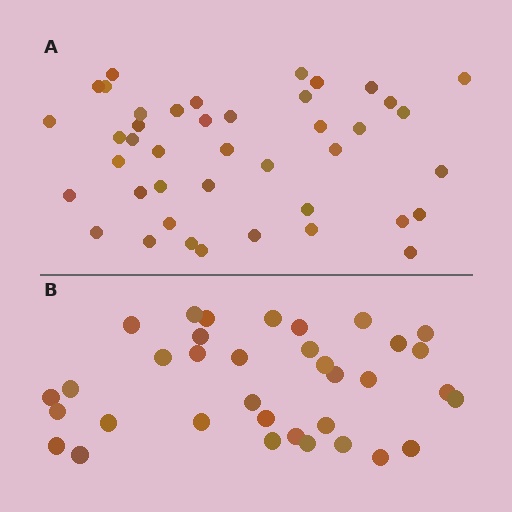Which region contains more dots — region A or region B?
Region A (the top region) has more dots.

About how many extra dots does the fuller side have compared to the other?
Region A has roughly 8 or so more dots than region B.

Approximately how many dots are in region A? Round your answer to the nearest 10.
About 40 dots. (The exact count is 42, which rounds to 40.)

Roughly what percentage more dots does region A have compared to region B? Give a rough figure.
About 20% more.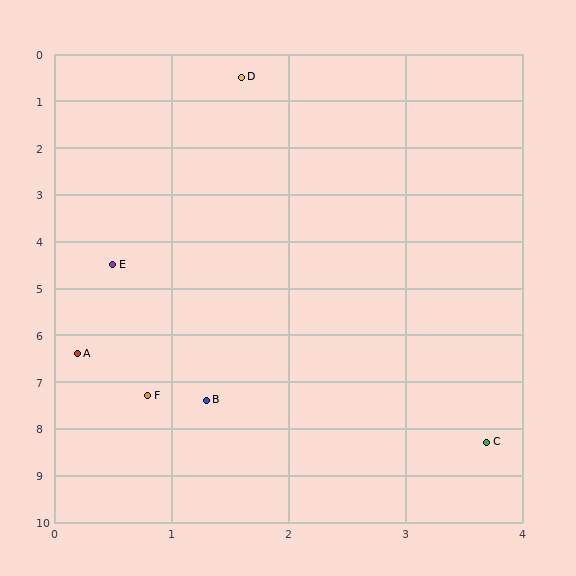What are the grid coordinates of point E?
Point E is at approximately (0.5, 4.5).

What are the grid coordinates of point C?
Point C is at approximately (3.7, 8.3).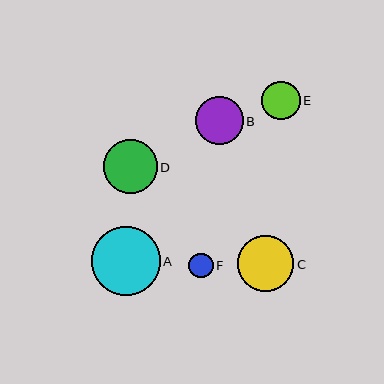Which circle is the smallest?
Circle F is the smallest with a size of approximately 24 pixels.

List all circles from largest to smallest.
From largest to smallest: A, C, D, B, E, F.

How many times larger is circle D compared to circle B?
Circle D is approximately 1.1 times the size of circle B.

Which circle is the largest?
Circle A is the largest with a size of approximately 68 pixels.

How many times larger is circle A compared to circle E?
Circle A is approximately 1.8 times the size of circle E.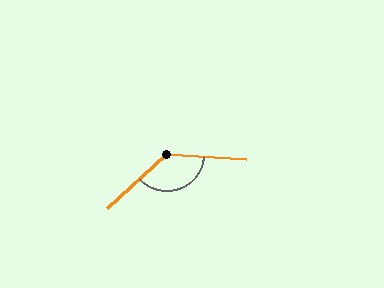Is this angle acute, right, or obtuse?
It is obtuse.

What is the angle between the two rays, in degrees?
Approximately 134 degrees.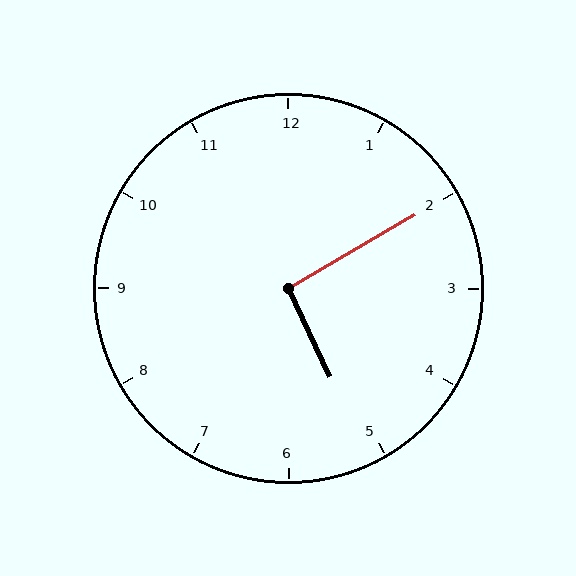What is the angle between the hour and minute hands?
Approximately 95 degrees.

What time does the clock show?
5:10.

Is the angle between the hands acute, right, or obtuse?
It is right.